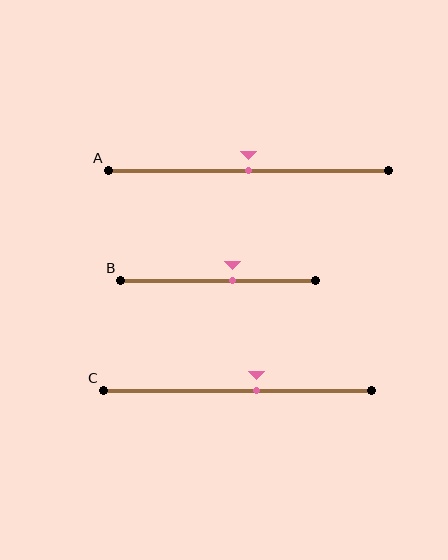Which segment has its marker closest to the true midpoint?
Segment A has its marker closest to the true midpoint.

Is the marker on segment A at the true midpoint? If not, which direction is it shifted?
Yes, the marker on segment A is at the true midpoint.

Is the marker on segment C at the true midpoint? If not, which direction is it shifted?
No, the marker on segment C is shifted to the right by about 7% of the segment length.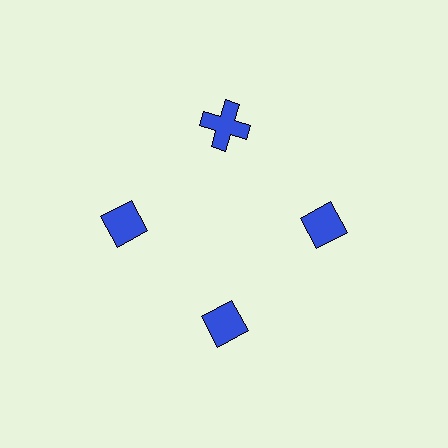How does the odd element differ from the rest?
It has a different shape: cross instead of diamond.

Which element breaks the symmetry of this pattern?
The blue cross at roughly the 12 o'clock position breaks the symmetry. All other shapes are blue diamonds.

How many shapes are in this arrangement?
There are 4 shapes arranged in a ring pattern.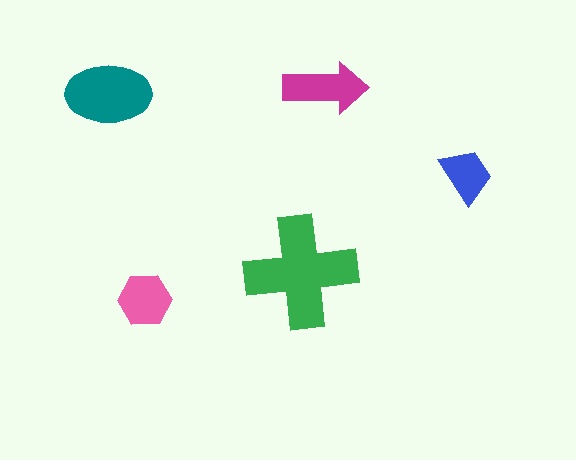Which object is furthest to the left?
The teal ellipse is leftmost.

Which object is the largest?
The green cross.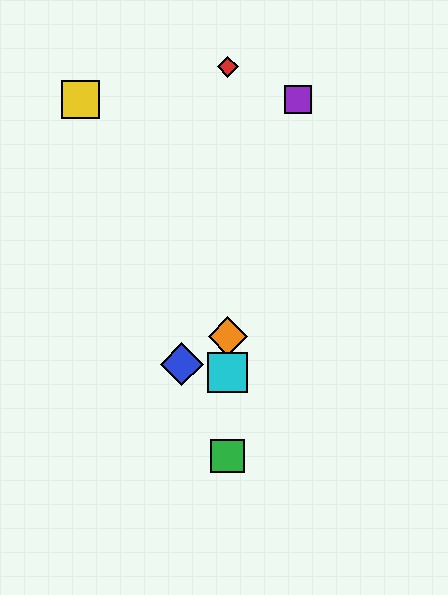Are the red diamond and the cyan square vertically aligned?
Yes, both are at x≈228.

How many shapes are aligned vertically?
4 shapes (the red diamond, the green square, the orange diamond, the cyan square) are aligned vertically.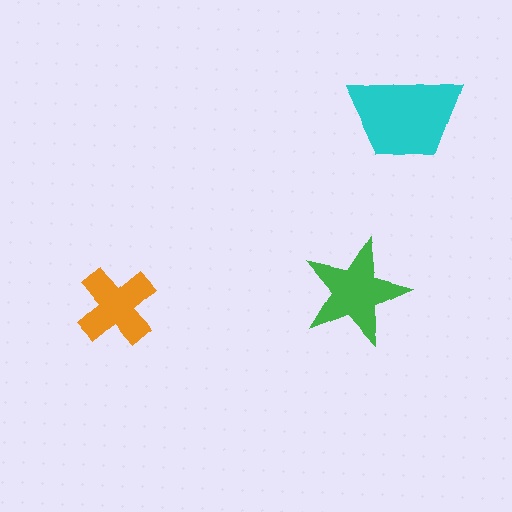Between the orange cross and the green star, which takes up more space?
The green star.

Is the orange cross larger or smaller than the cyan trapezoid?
Smaller.